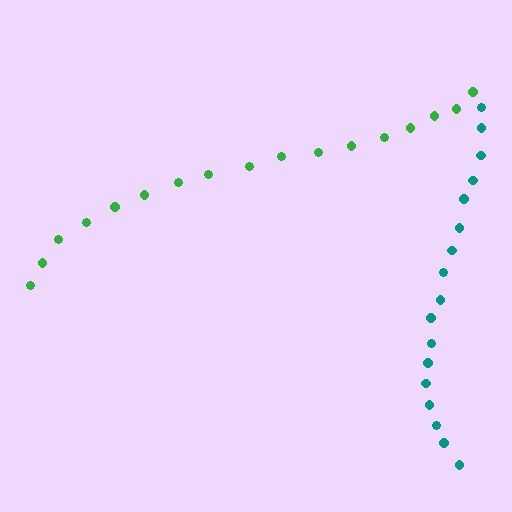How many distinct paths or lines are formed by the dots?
There are 2 distinct paths.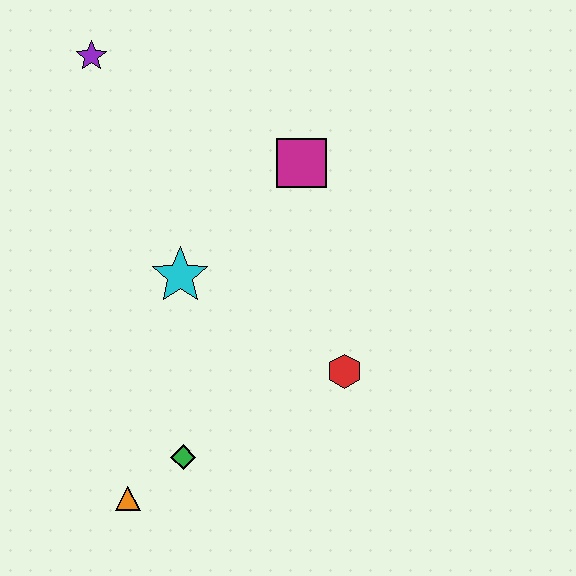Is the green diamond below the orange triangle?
No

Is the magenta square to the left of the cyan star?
No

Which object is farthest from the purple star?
The orange triangle is farthest from the purple star.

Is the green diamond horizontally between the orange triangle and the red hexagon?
Yes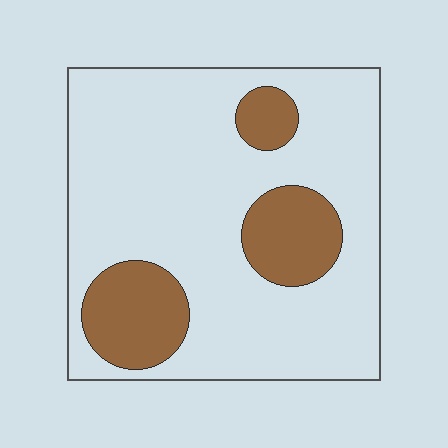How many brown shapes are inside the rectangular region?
3.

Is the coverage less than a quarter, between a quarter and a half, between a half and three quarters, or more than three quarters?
Less than a quarter.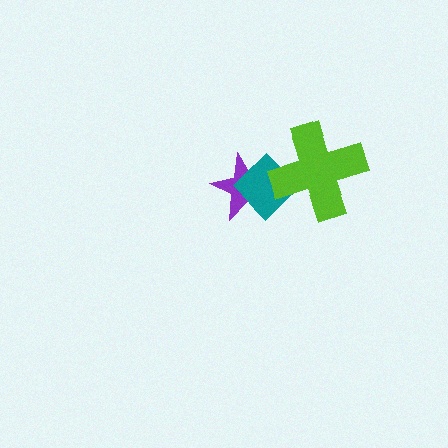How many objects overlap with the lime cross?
2 objects overlap with the lime cross.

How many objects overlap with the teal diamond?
2 objects overlap with the teal diamond.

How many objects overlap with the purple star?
2 objects overlap with the purple star.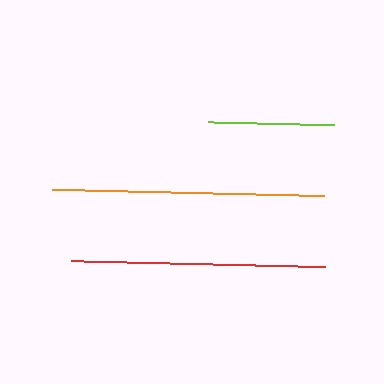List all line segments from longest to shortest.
From longest to shortest: orange, red, lime.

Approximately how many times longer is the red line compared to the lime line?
The red line is approximately 2.0 times the length of the lime line.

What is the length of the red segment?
The red segment is approximately 254 pixels long.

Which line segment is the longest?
The orange line is the longest at approximately 272 pixels.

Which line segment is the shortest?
The lime line is the shortest at approximately 127 pixels.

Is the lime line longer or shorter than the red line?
The red line is longer than the lime line.